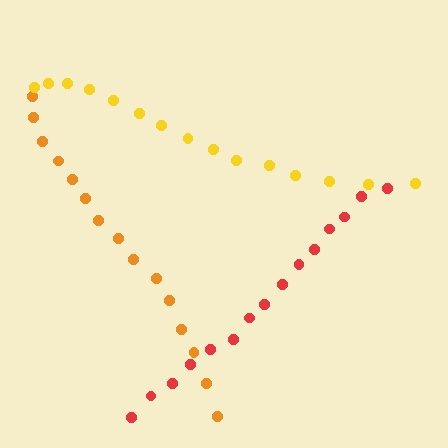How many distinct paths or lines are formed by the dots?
There are 3 distinct paths.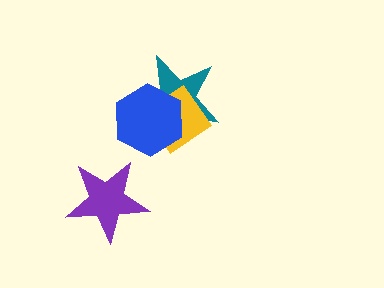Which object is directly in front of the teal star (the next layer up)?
The yellow diamond is directly in front of the teal star.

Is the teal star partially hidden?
Yes, it is partially covered by another shape.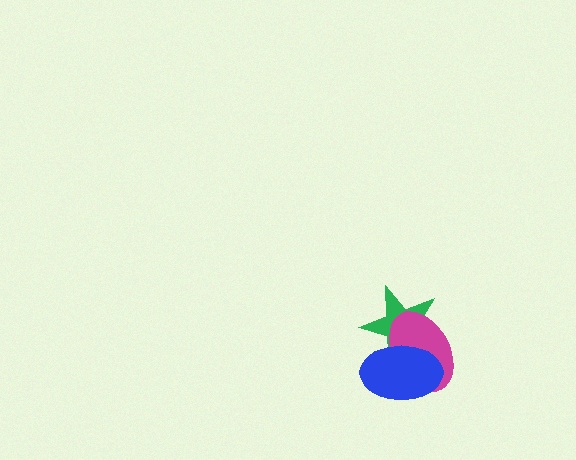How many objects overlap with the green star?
2 objects overlap with the green star.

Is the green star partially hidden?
Yes, it is partially covered by another shape.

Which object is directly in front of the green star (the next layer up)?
The magenta ellipse is directly in front of the green star.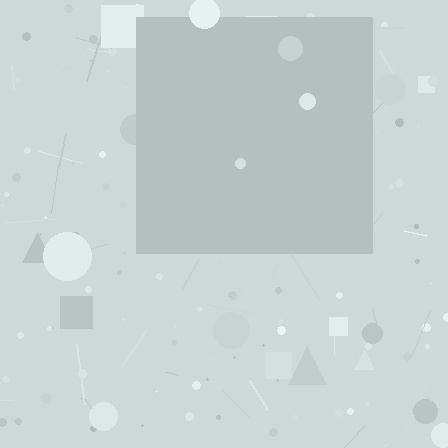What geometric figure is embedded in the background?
A square is embedded in the background.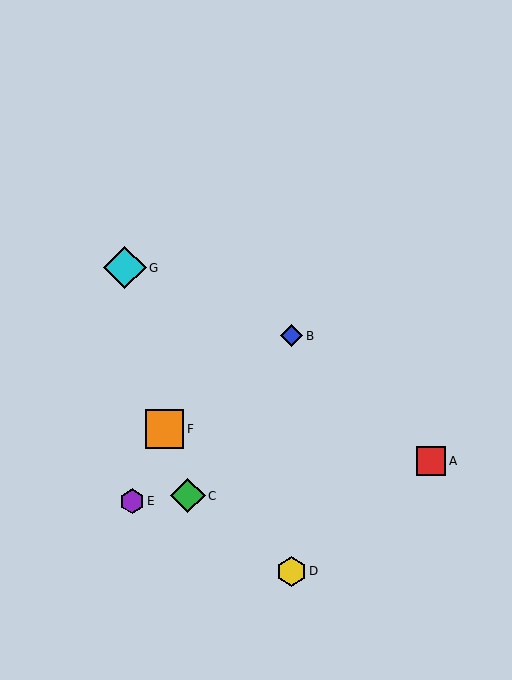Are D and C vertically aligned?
No, D is at x≈292 and C is at x≈188.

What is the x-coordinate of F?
Object F is at x≈164.